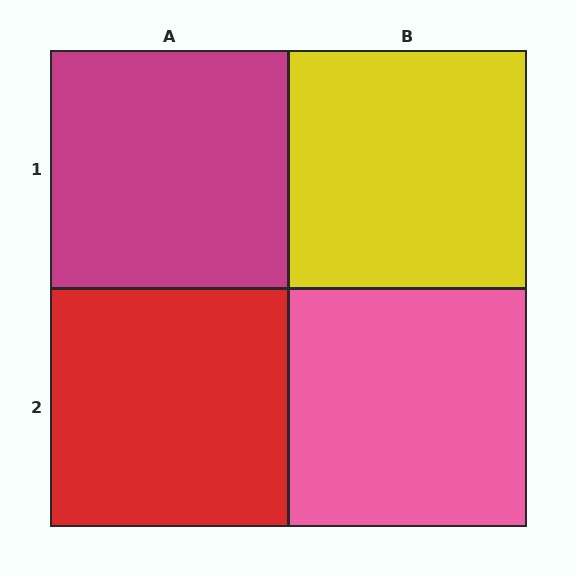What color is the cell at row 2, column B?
Pink.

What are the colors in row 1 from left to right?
Magenta, yellow.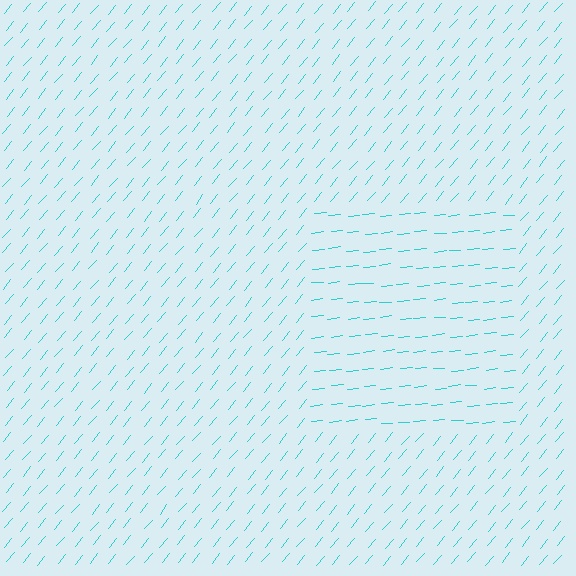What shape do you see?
I see a rectangle.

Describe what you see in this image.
The image is filled with small cyan line segments. A rectangle region in the image has lines oriented differently from the surrounding lines, creating a visible texture boundary.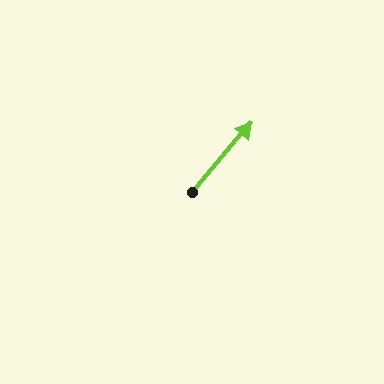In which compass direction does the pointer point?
Northeast.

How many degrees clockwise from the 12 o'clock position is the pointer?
Approximately 41 degrees.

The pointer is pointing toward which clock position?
Roughly 1 o'clock.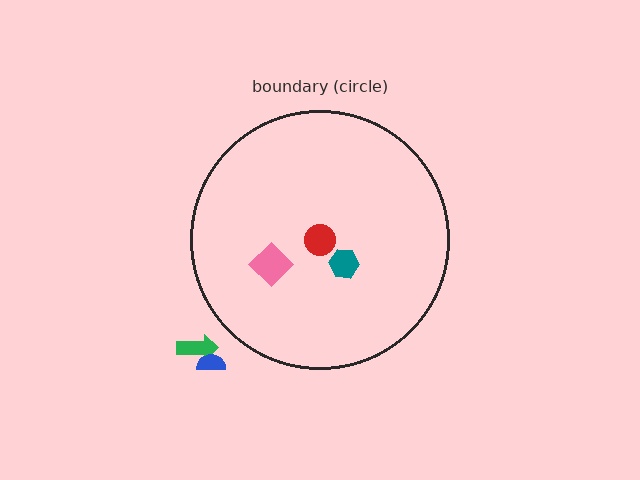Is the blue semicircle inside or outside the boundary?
Outside.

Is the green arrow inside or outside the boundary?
Outside.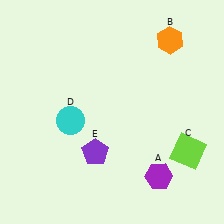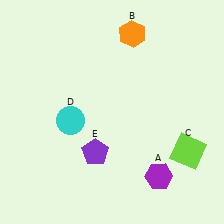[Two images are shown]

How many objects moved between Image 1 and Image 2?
1 object moved between the two images.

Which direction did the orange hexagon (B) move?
The orange hexagon (B) moved left.